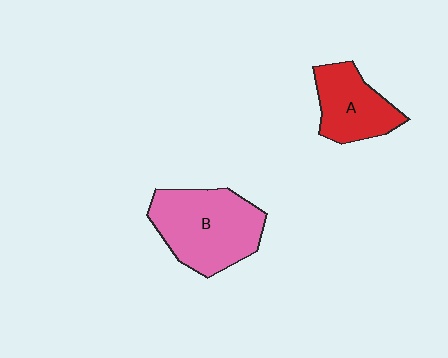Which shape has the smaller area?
Shape A (red).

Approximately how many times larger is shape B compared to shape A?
Approximately 1.5 times.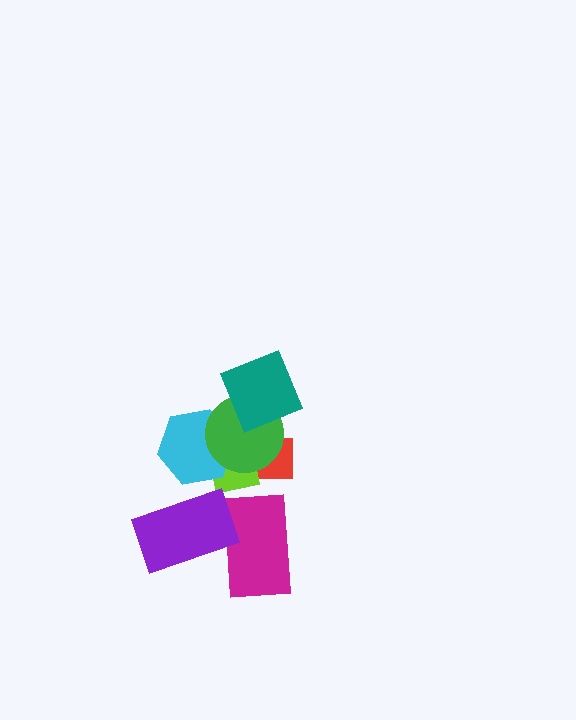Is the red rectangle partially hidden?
Yes, it is partially covered by another shape.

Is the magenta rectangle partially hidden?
Yes, it is partially covered by another shape.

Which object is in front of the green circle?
The teal square is in front of the green circle.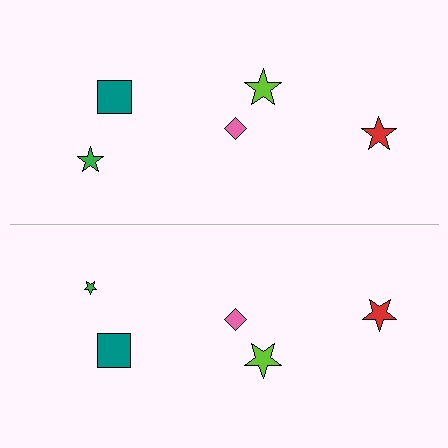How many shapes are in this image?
There are 10 shapes in this image.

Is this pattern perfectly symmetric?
No, the pattern is not perfectly symmetric. The green star on the bottom side has a different size than its mirror counterpart.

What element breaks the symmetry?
The green star on the bottom side has a different size than its mirror counterpart.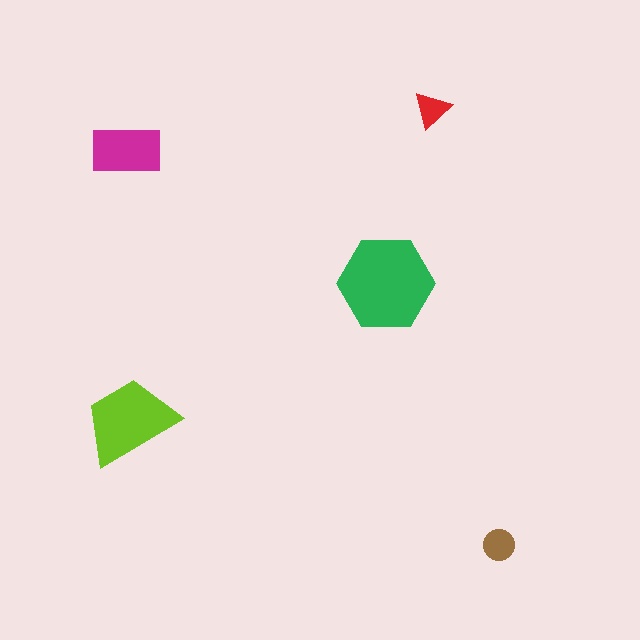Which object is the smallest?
The red triangle.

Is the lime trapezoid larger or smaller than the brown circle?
Larger.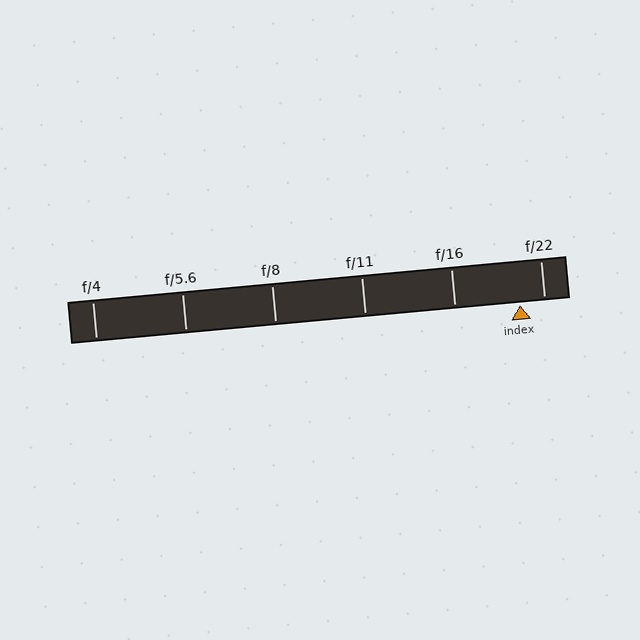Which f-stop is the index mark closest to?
The index mark is closest to f/22.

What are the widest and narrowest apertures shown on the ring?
The widest aperture shown is f/4 and the narrowest is f/22.